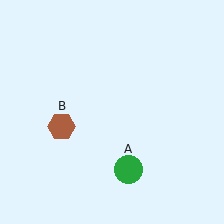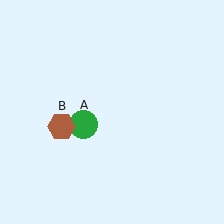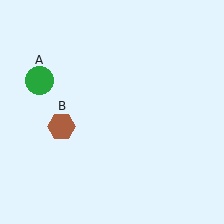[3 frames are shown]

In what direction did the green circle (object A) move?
The green circle (object A) moved up and to the left.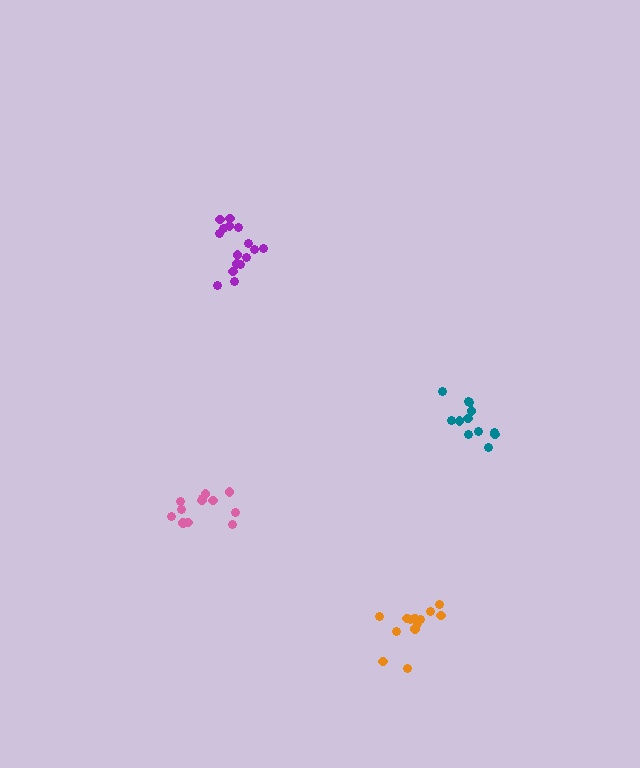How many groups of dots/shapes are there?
There are 4 groups.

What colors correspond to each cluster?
The clusters are colored: orange, pink, purple, teal.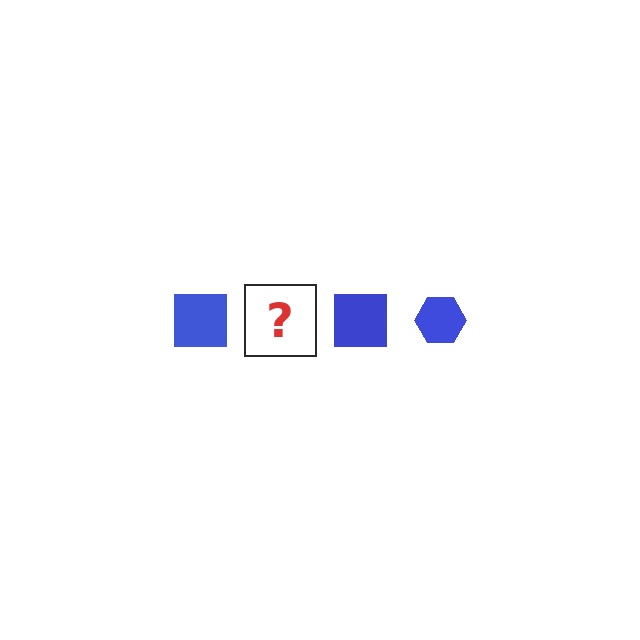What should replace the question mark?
The question mark should be replaced with a blue hexagon.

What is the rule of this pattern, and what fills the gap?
The rule is that the pattern cycles through square, hexagon shapes in blue. The gap should be filled with a blue hexagon.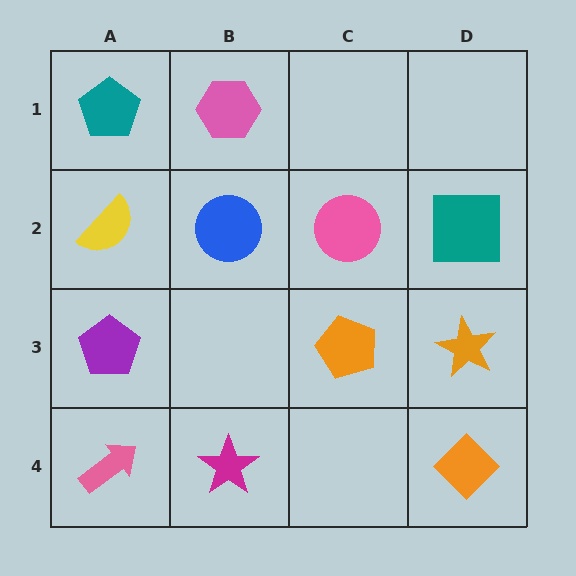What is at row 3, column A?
A purple pentagon.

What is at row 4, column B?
A magenta star.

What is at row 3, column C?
An orange pentagon.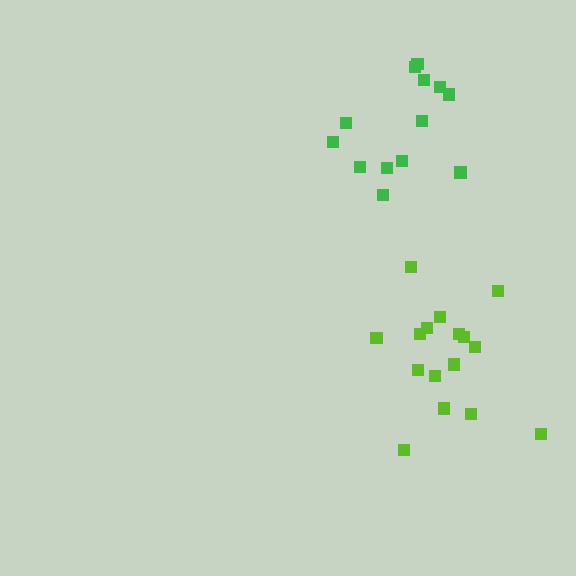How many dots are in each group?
Group 1: 16 dots, Group 2: 13 dots (29 total).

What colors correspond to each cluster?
The clusters are colored: lime, green.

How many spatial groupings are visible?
There are 2 spatial groupings.